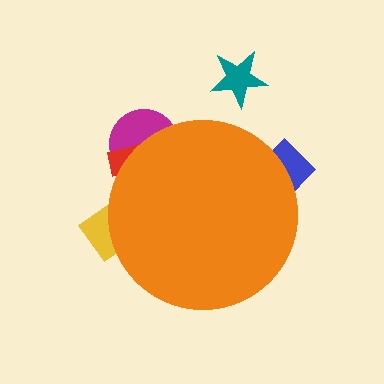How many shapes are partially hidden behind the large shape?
5 shapes are partially hidden.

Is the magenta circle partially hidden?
Yes, the magenta circle is partially hidden behind the orange circle.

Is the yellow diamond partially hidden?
Yes, the yellow diamond is partially hidden behind the orange circle.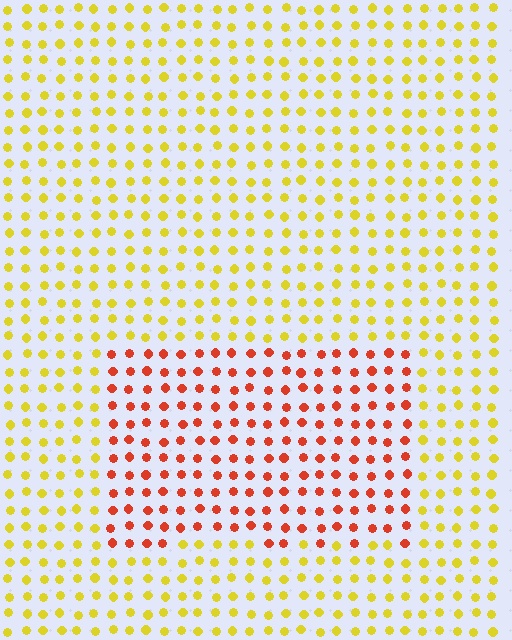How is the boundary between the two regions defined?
The boundary is defined purely by a slight shift in hue (about 51 degrees). Spacing, size, and orientation are identical on both sides.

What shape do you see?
I see a rectangle.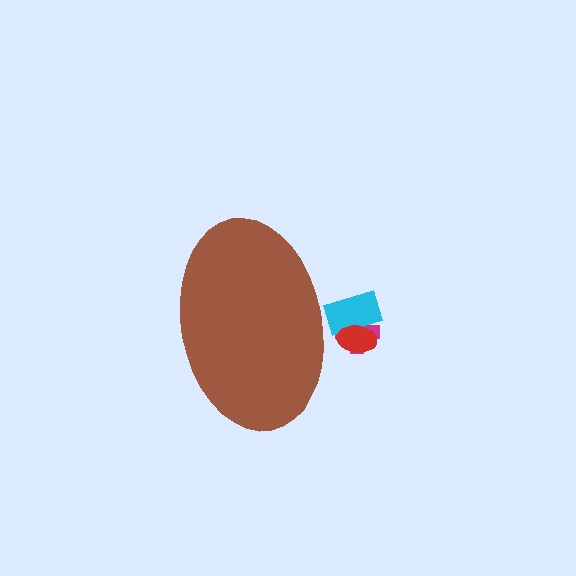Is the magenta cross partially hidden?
Yes, the magenta cross is partially hidden behind the brown ellipse.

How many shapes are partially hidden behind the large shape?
3 shapes are partially hidden.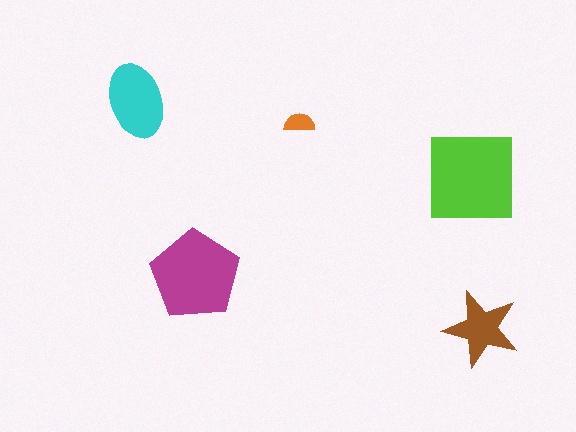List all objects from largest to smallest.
The lime square, the magenta pentagon, the cyan ellipse, the brown star, the orange semicircle.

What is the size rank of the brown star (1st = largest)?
4th.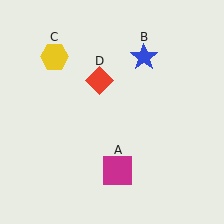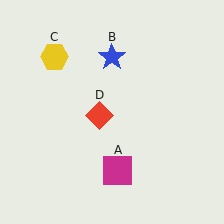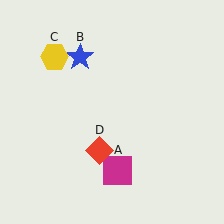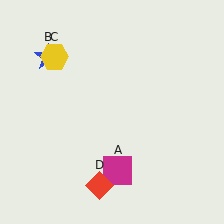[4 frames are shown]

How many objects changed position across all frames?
2 objects changed position: blue star (object B), red diamond (object D).